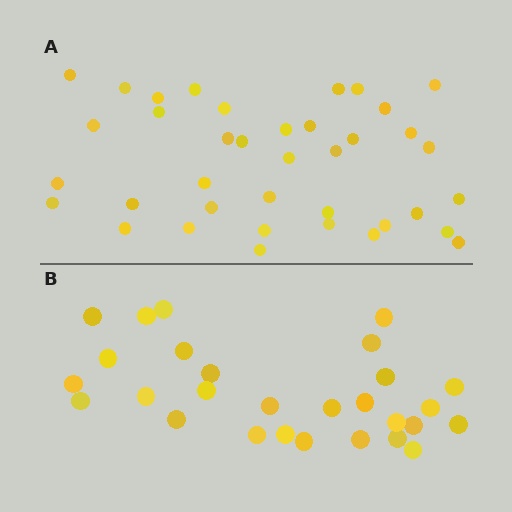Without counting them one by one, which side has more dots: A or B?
Region A (the top region) has more dots.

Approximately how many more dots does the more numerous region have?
Region A has roughly 10 or so more dots than region B.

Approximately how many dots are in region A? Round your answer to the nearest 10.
About 40 dots. (The exact count is 38, which rounds to 40.)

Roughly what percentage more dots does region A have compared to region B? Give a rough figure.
About 35% more.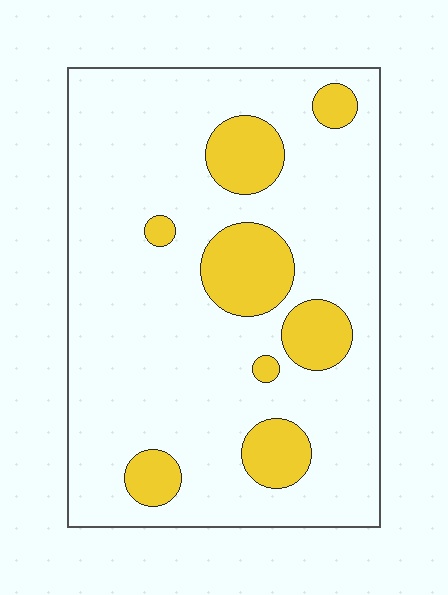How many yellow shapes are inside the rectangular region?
8.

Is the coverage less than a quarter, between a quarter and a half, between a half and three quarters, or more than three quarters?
Less than a quarter.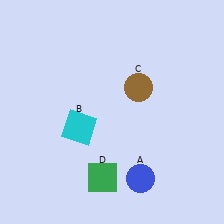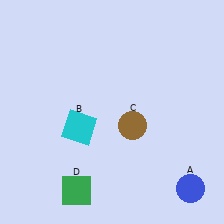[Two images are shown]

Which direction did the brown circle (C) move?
The brown circle (C) moved down.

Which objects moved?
The objects that moved are: the blue circle (A), the brown circle (C), the green square (D).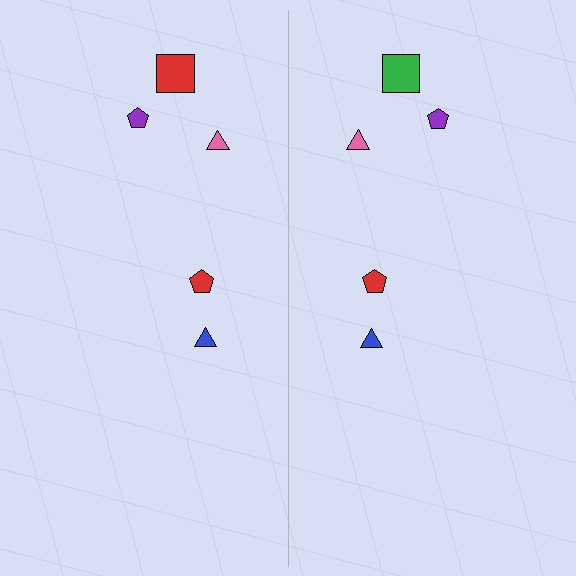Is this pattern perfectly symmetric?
No, the pattern is not perfectly symmetric. The green square on the right side breaks the symmetry — its mirror counterpart is red.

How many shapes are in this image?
There are 10 shapes in this image.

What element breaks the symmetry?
The green square on the right side breaks the symmetry — its mirror counterpart is red.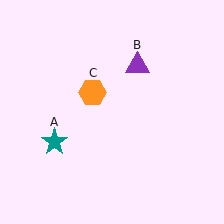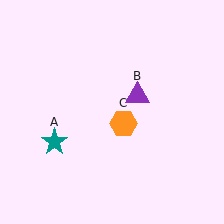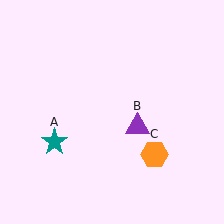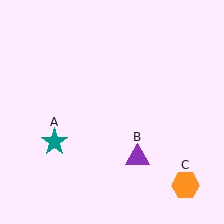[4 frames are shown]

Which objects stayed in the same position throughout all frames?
Teal star (object A) remained stationary.